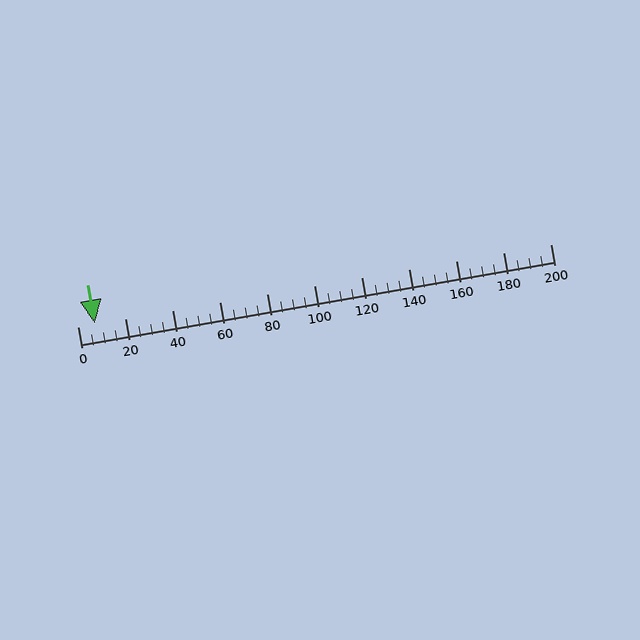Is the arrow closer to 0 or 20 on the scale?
The arrow is closer to 0.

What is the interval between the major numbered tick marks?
The major tick marks are spaced 20 units apart.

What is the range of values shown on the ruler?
The ruler shows values from 0 to 200.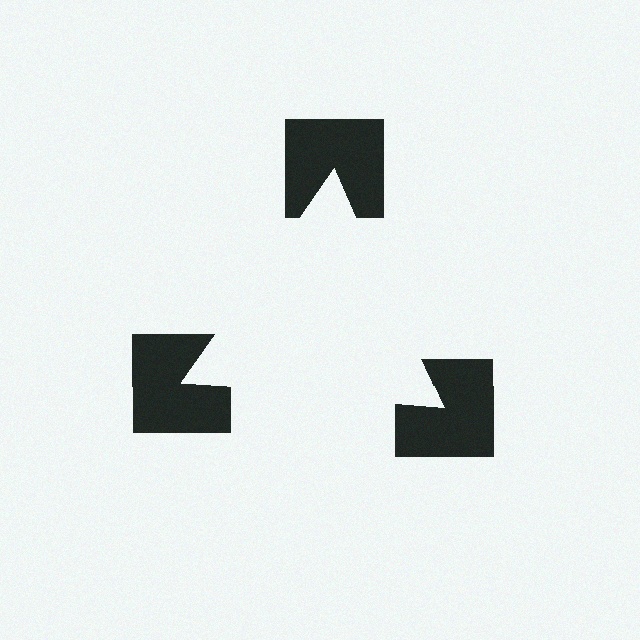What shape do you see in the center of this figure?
An illusory triangle — its edges are inferred from the aligned wedge cuts in the notched squares, not physically drawn.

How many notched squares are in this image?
There are 3 — one at each vertex of the illusory triangle.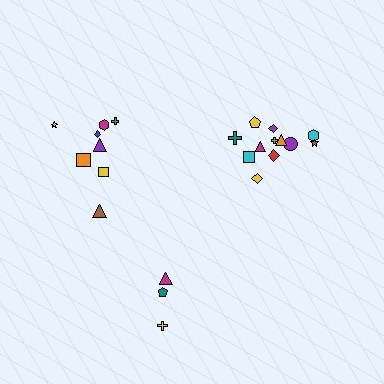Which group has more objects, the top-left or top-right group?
The top-right group.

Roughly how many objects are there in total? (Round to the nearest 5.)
Roughly 25 objects in total.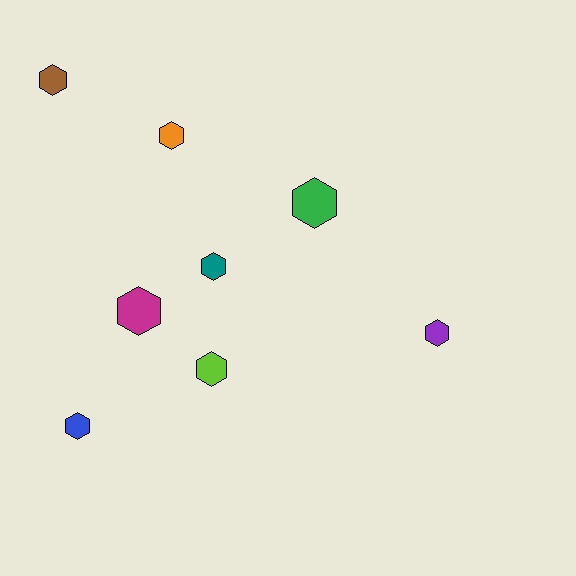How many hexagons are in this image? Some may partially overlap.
There are 8 hexagons.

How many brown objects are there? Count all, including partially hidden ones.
There is 1 brown object.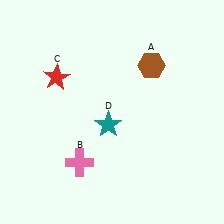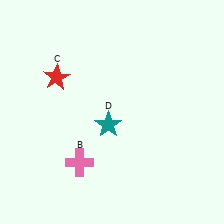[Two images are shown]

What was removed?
The brown hexagon (A) was removed in Image 2.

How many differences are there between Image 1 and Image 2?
There is 1 difference between the two images.